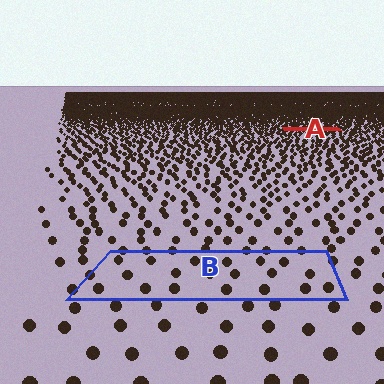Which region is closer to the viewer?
Region B is closer. The texture elements there are larger and more spread out.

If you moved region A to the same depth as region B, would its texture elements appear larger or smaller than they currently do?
They would appear larger. At a closer depth, the same texture elements are projected at a bigger on-screen size.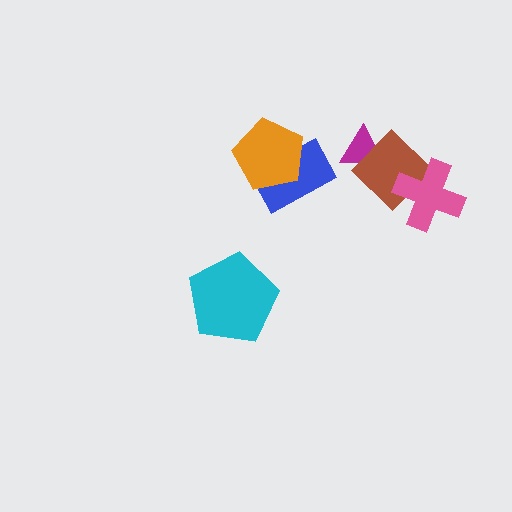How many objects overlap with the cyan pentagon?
0 objects overlap with the cyan pentagon.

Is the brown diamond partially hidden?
Yes, it is partially covered by another shape.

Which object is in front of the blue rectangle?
The orange pentagon is in front of the blue rectangle.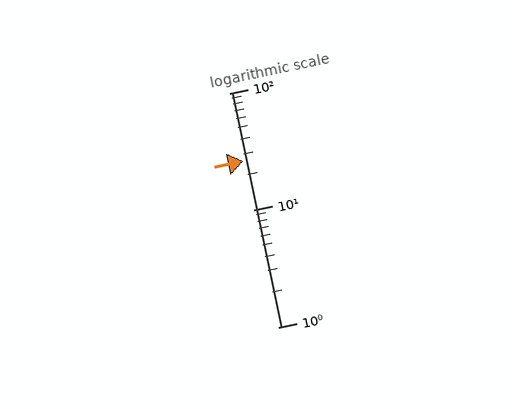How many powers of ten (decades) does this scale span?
The scale spans 2 decades, from 1 to 100.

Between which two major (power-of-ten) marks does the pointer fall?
The pointer is between 10 and 100.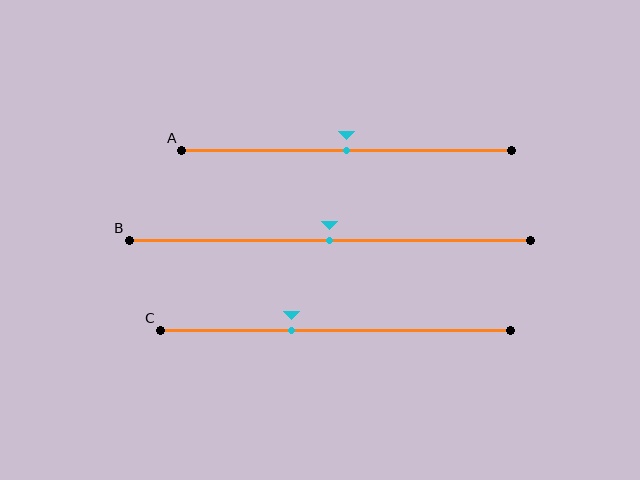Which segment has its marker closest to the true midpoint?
Segment A has its marker closest to the true midpoint.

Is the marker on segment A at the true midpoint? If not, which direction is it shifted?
Yes, the marker on segment A is at the true midpoint.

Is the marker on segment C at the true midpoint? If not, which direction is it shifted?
No, the marker on segment C is shifted to the left by about 12% of the segment length.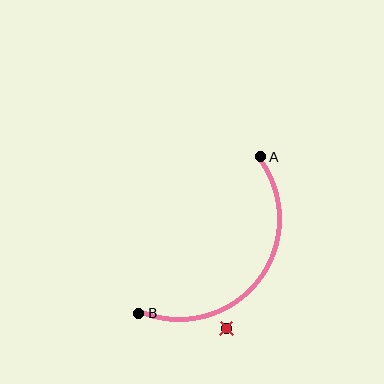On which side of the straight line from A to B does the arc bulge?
The arc bulges below and to the right of the straight line connecting A and B.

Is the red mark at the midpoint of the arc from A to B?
No — the red mark does not lie on the arc at all. It sits slightly outside the curve.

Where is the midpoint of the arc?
The arc midpoint is the point on the curve farthest from the straight line joining A and B. It sits below and to the right of that line.